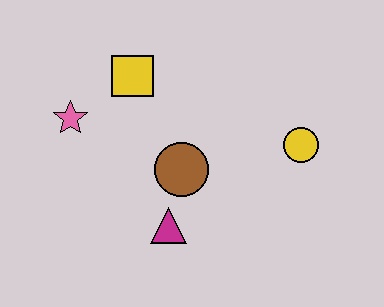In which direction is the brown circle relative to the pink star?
The brown circle is to the right of the pink star.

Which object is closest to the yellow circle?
The brown circle is closest to the yellow circle.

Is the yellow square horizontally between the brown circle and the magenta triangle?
No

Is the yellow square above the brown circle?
Yes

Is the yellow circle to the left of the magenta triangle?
No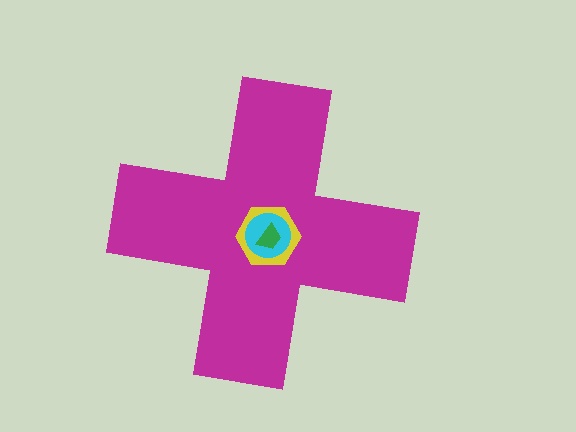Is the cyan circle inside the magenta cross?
Yes.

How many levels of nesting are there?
4.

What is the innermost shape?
The green trapezoid.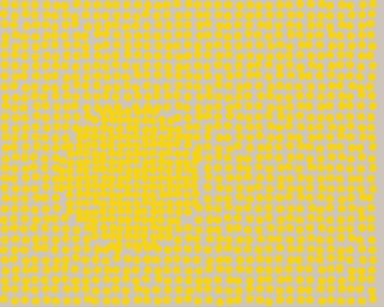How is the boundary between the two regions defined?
The boundary is defined by a change in element density (approximately 1.5x ratio). All elements are the same color, size, and shape.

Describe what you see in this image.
The image contains small yellow elements arranged at two different densities. A circle-shaped region is visible where the elements are more densely packed than the surrounding area.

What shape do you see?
I see a circle.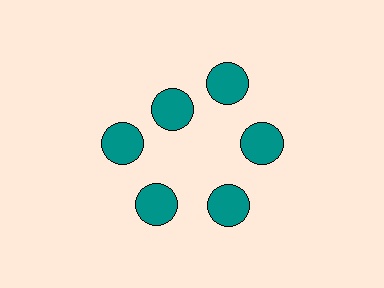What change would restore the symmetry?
The symmetry would be restored by moving it outward, back onto the ring so that all 6 circles sit at equal angles and equal distance from the center.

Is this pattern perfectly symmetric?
No. The 6 teal circles are arranged in a ring, but one element near the 11 o'clock position is pulled inward toward the center, breaking the 6-fold rotational symmetry.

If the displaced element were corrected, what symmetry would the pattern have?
It would have 6-fold rotational symmetry — the pattern would map onto itself every 60 degrees.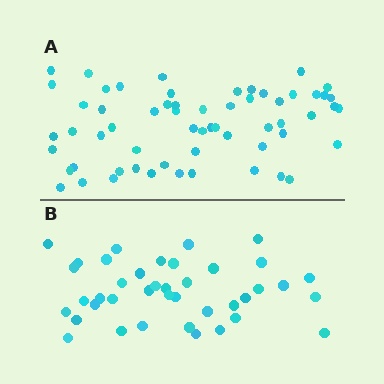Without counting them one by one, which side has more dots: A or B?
Region A (the top region) has more dots.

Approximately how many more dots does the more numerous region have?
Region A has approximately 20 more dots than region B.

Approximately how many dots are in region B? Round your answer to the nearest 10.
About 40 dots.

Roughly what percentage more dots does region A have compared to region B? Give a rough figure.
About 50% more.